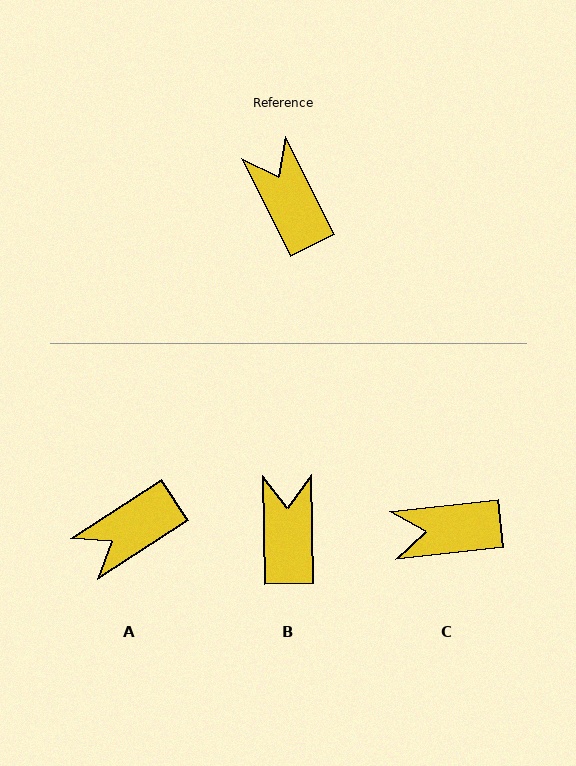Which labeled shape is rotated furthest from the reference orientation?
A, about 97 degrees away.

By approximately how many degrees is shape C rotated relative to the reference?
Approximately 70 degrees counter-clockwise.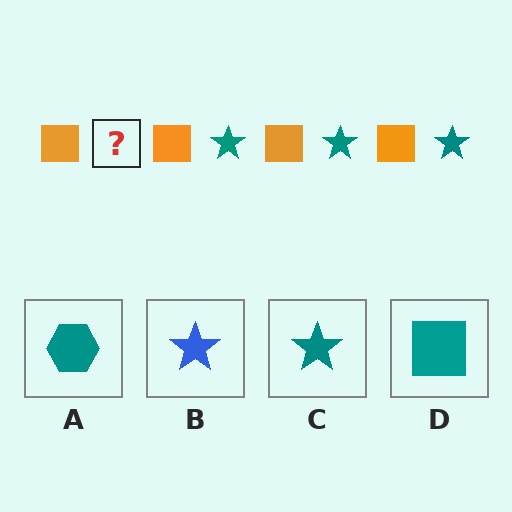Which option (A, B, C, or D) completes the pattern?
C.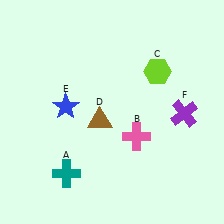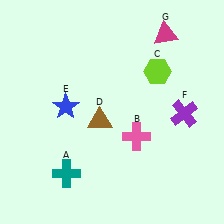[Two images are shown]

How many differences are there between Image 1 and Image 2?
There is 1 difference between the two images.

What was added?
A magenta triangle (G) was added in Image 2.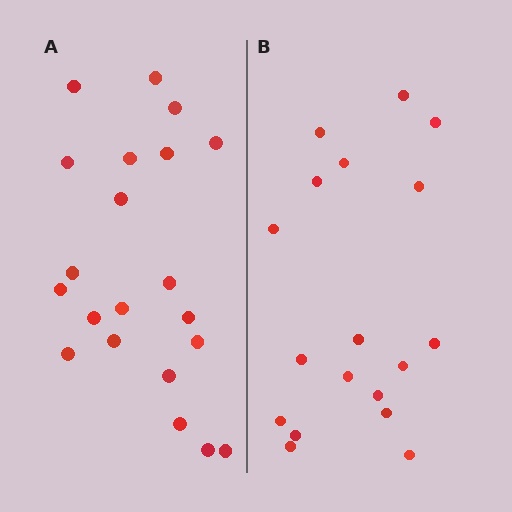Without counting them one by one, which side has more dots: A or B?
Region A (the left region) has more dots.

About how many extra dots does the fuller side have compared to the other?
Region A has just a few more — roughly 2 or 3 more dots than region B.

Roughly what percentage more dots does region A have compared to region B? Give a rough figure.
About 15% more.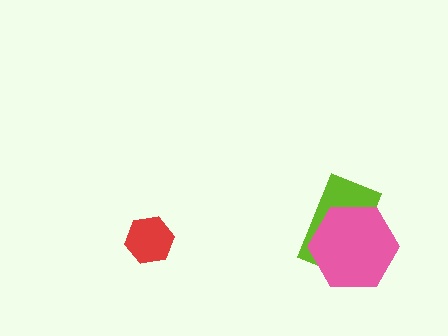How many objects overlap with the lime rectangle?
1 object overlaps with the lime rectangle.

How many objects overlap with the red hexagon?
0 objects overlap with the red hexagon.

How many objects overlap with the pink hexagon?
1 object overlaps with the pink hexagon.